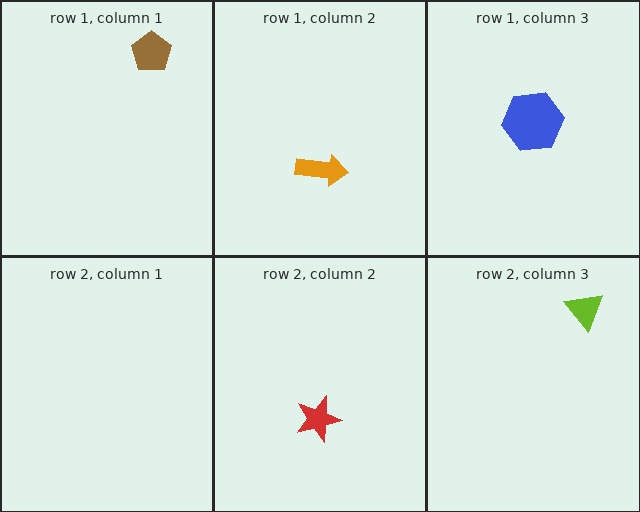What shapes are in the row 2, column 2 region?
The red star.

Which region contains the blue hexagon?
The row 1, column 3 region.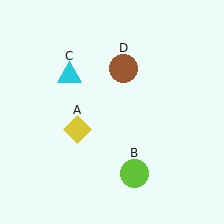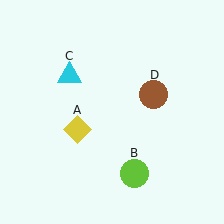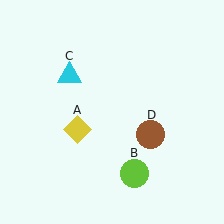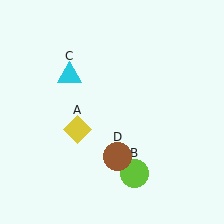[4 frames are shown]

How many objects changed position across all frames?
1 object changed position: brown circle (object D).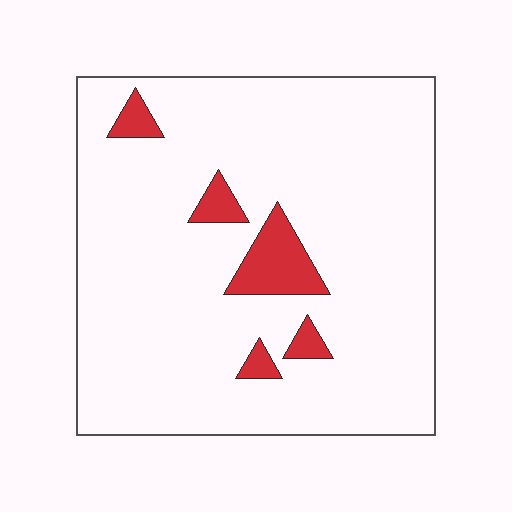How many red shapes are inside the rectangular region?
5.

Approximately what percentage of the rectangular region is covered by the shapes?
Approximately 10%.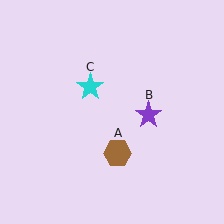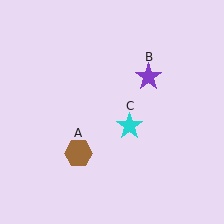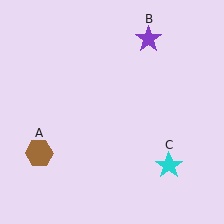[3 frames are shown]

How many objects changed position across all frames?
3 objects changed position: brown hexagon (object A), purple star (object B), cyan star (object C).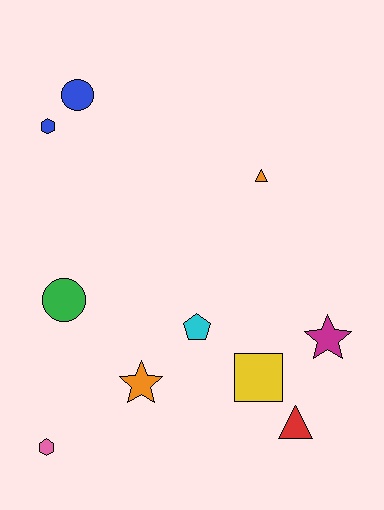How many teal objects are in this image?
There are no teal objects.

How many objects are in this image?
There are 10 objects.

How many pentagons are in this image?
There is 1 pentagon.